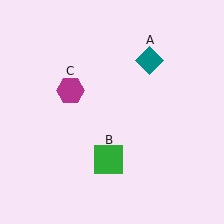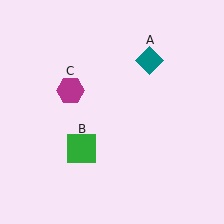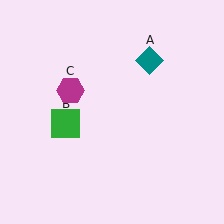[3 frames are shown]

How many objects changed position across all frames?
1 object changed position: green square (object B).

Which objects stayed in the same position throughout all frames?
Teal diamond (object A) and magenta hexagon (object C) remained stationary.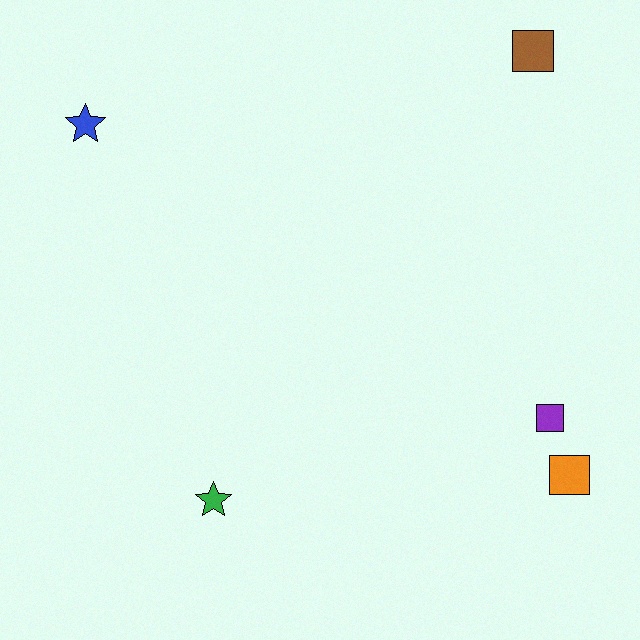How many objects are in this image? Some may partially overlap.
There are 5 objects.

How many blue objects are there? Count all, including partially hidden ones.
There is 1 blue object.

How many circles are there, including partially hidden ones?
There are no circles.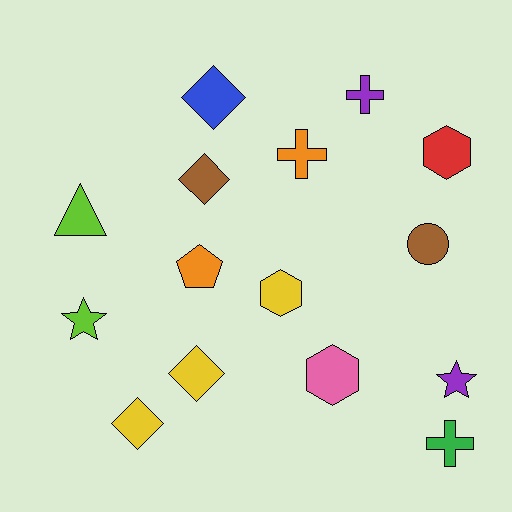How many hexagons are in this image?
There are 3 hexagons.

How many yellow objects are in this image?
There are 3 yellow objects.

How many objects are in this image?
There are 15 objects.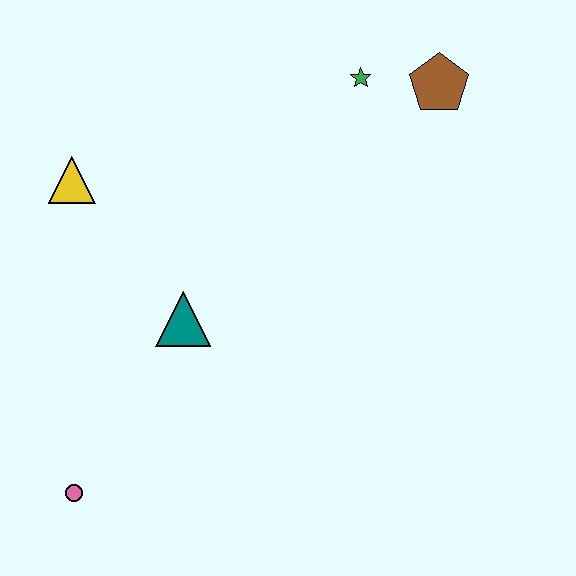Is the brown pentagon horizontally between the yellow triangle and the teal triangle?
No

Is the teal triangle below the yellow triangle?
Yes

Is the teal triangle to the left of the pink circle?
No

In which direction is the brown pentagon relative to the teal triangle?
The brown pentagon is to the right of the teal triangle.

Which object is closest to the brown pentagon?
The green star is closest to the brown pentagon.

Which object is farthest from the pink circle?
The brown pentagon is farthest from the pink circle.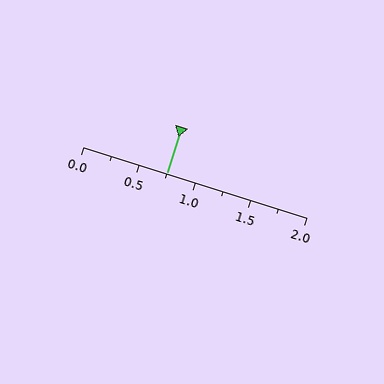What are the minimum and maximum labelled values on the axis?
The axis runs from 0.0 to 2.0.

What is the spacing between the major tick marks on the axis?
The major ticks are spaced 0.5 apart.